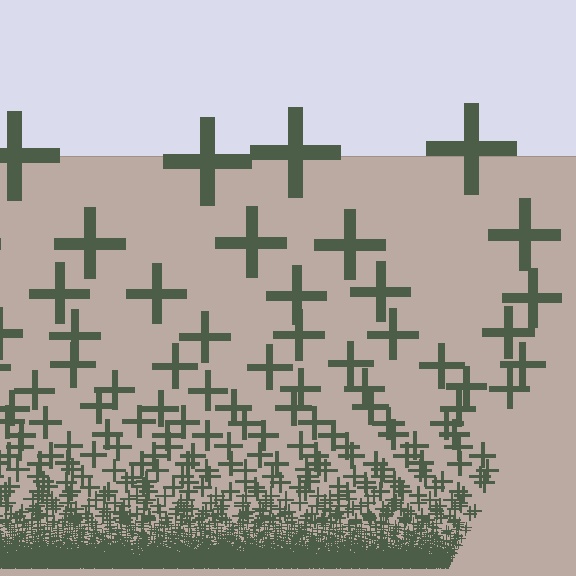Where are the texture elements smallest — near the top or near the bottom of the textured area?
Near the bottom.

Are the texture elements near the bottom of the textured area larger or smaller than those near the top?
Smaller. The gradient is inverted — elements near the bottom are smaller and denser.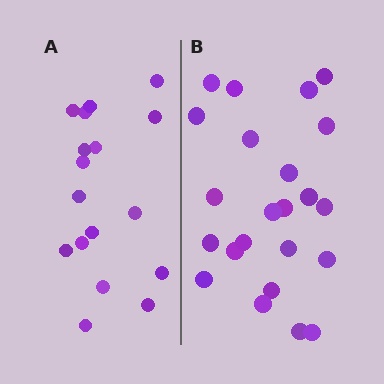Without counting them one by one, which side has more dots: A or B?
Region B (the right region) has more dots.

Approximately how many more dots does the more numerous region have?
Region B has about 6 more dots than region A.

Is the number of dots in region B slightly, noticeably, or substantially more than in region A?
Region B has noticeably more, but not dramatically so. The ratio is roughly 1.4 to 1.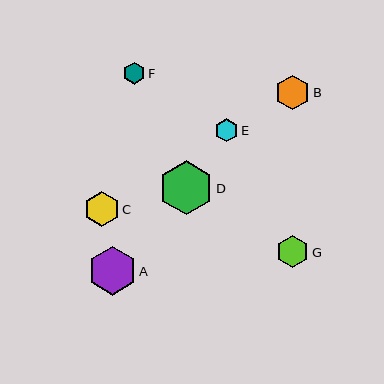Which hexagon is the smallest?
Hexagon F is the smallest with a size of approximately 22 pixels.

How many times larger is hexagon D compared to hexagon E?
Hexagon D is approximately 2.4 times the size of hexagon E.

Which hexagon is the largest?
Hexagon D is the largest with a size of approximately 54 pixels.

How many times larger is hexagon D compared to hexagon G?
Hexagon D is approximately 1.7 times the size of hexagon G.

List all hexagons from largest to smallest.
From largest to smallest: D, A, C, B, G, E, F.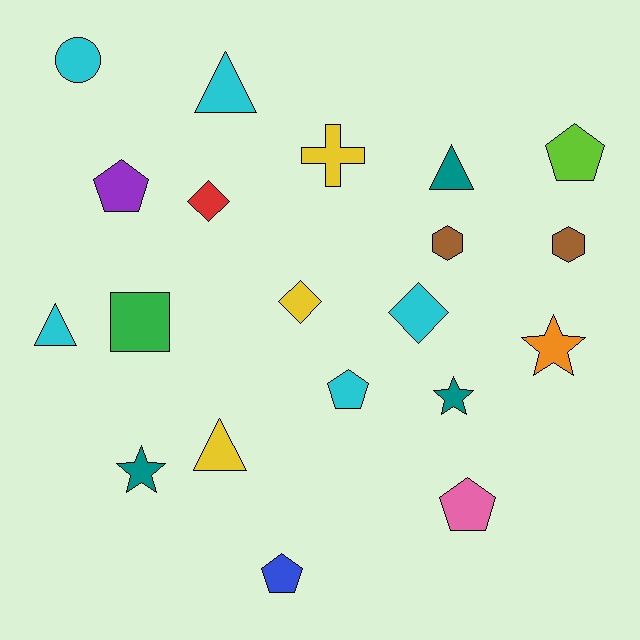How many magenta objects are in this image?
There are no magenta objects.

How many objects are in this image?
There are 20 objects.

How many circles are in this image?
There is 1 circle.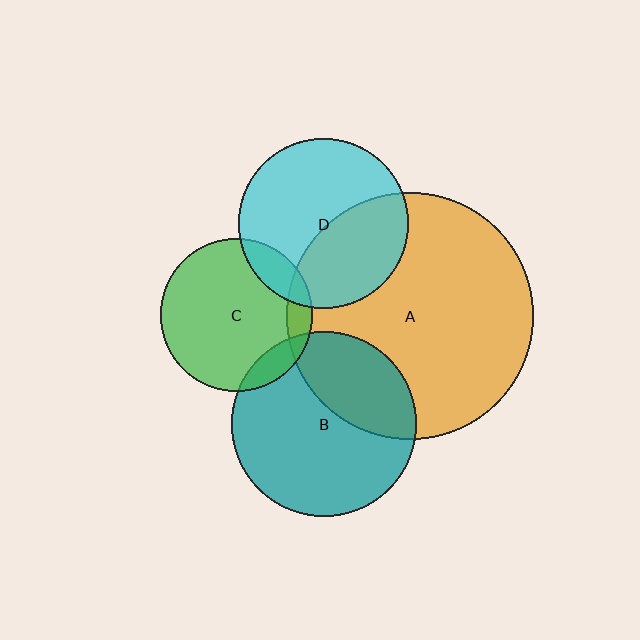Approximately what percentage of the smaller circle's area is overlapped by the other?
Approximately 40%.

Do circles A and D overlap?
Yes.